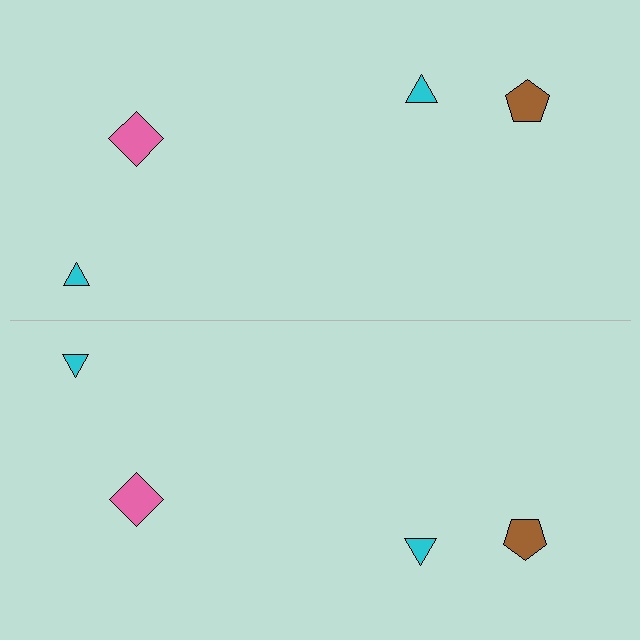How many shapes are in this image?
There are 8 shapes in this image.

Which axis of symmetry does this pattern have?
The pattern has a horizontal axis of symmetry running through the center of the image.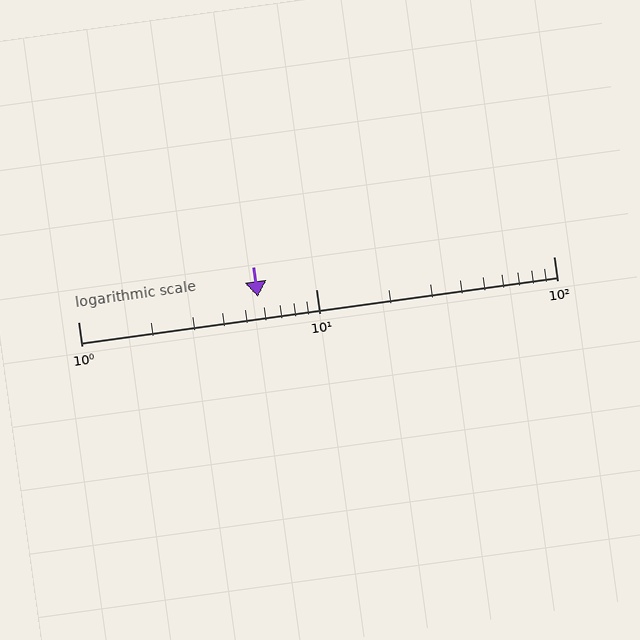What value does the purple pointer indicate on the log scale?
The pointer indicates approximately 5.7.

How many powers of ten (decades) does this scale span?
The scale spans 2 decades, from 1 to 100.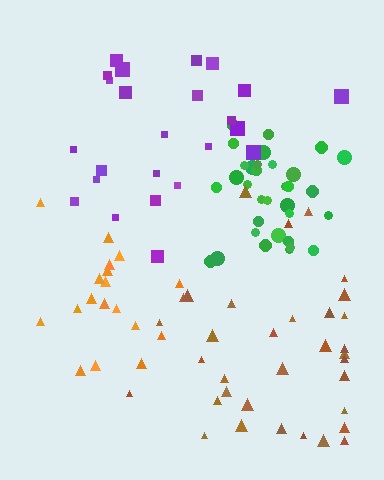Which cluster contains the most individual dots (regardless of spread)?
Brown (34).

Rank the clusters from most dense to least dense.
green, orange, brown, purple.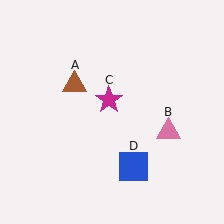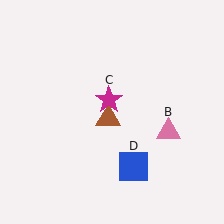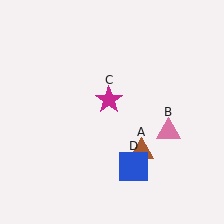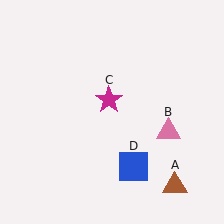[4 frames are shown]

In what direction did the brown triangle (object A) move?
The brown triangle (object A) moved down and to the right.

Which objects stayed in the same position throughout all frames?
Pink triangle (object B) and magenta star (object C) and blue square (object D) remained stationary.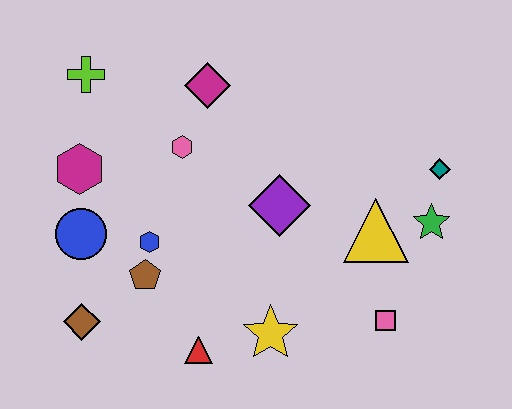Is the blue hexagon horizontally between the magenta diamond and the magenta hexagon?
Yes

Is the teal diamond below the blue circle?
No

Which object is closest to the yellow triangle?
The green star is closest to the yellow triangle.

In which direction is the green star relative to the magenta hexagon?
The green star is to the right of the magenta hexagon.